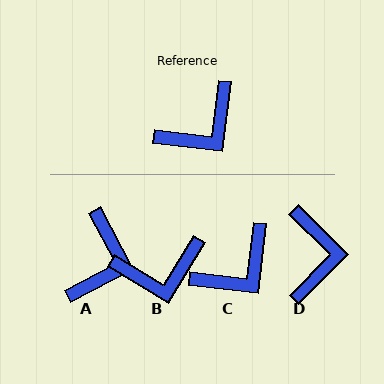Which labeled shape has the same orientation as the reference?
C.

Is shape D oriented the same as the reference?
No, it is off by about 52 degrees.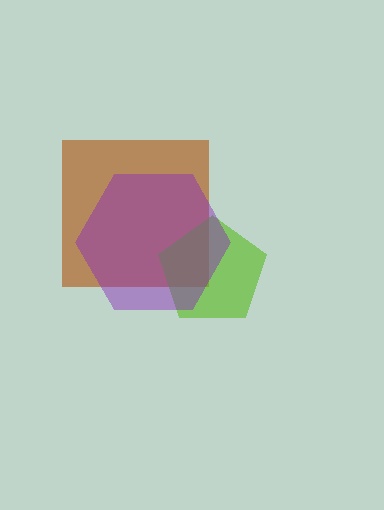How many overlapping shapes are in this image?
There are 3 overlapping shapes in the image.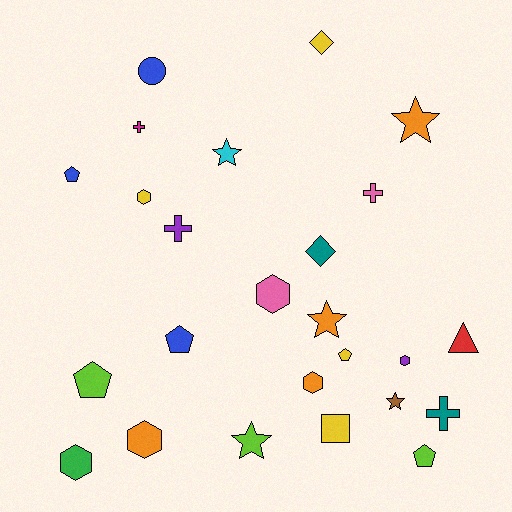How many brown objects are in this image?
There is 1 brown object.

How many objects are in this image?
There are 25 objects.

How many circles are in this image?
There is 1 circle.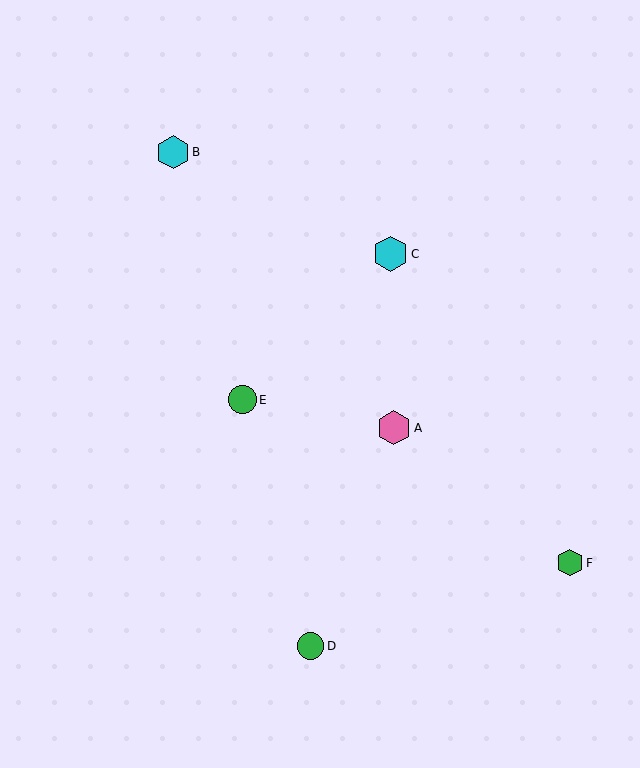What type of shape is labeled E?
Shape E is a green circle.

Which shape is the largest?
The cyan hexagon (labeled C) is the largest.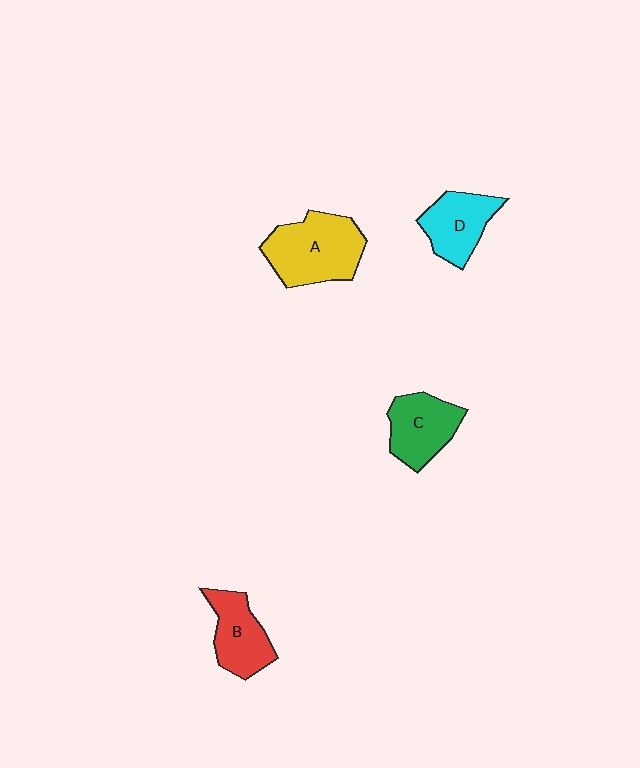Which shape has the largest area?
Shape A (yellow).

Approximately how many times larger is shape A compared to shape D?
Approximately 1.5 times.